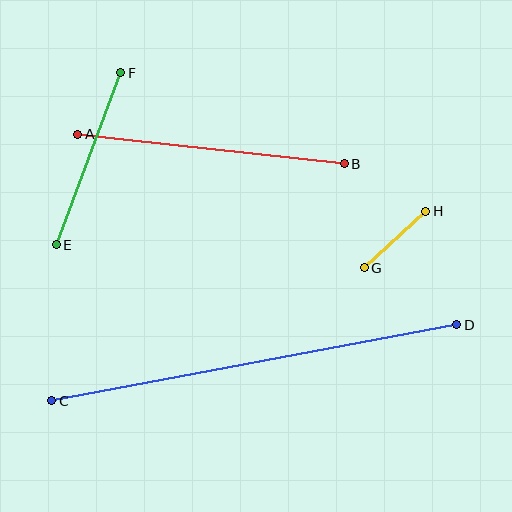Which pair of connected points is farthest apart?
Points C and D are farthest apart.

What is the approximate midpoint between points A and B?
The midpoint is at approximately (211, 149) pixels.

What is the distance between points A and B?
The distance is approximately 268 pixels.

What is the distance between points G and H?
The distance is approximately 84 pixels.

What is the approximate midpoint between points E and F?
The midpoint is at approximately (89, 159) pixels.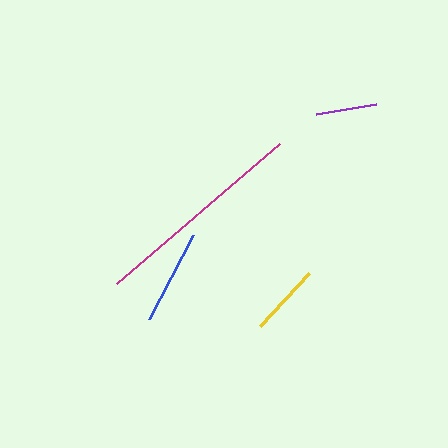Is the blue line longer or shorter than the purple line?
The blue line is longer than the purple line.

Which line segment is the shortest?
The purple line is the shortest at approximately 60 pixels.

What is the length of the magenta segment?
The magenta segment is approximately 214 pixels long.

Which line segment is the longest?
The magenta line is the longest at approximately 214 pixels.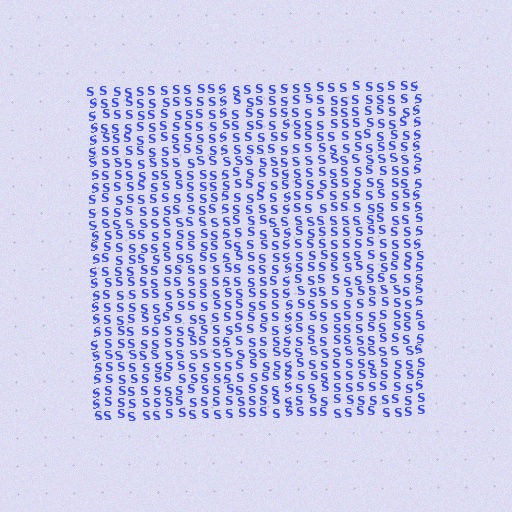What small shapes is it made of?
It is made of small letter S's.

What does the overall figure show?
The overall figure shows a square.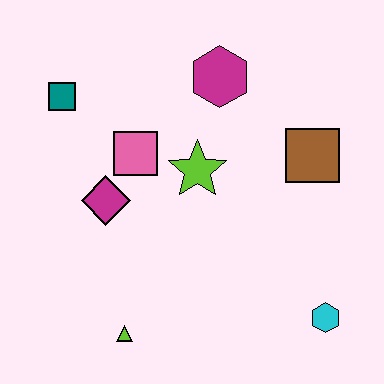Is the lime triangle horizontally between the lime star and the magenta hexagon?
No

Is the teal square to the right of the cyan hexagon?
No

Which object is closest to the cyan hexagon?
The brown square is closest to the cyan hexagon.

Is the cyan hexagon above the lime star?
No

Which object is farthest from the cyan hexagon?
The teal square is farthest from the cyan hexagon.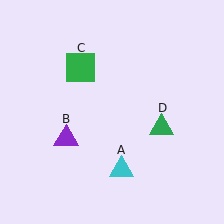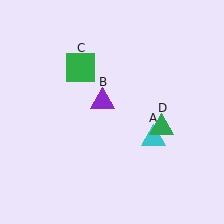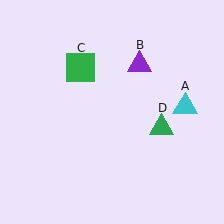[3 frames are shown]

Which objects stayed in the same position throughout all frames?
Green square (object C) and green triangle (object D) remained stationary.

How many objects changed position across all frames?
2 objects changed position: cyan triangle (object A), purple triangle (object B).